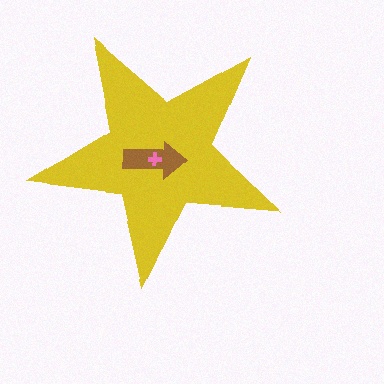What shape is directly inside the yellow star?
The brown arrow.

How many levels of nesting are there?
3.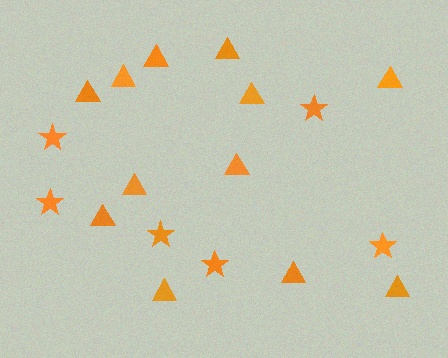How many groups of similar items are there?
There are 2 groups: one group of stars (6) and one group of triangles (12).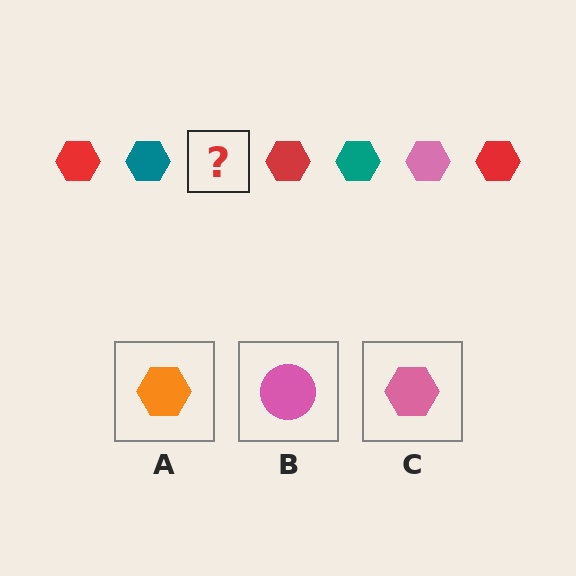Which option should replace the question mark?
Option C.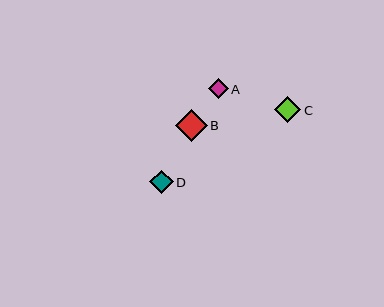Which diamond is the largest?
Diamond B is the largest with a size of approximately 32 pixels.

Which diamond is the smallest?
Diamond A is the smallest with a size of approximately 20 pixels.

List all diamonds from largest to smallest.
From largest to smallest: B, C, D, A.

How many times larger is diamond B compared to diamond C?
Diamond B is approximately 1.2 times the size of diamond C.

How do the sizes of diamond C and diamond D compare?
Diamond C and diamond D are approximately the same size.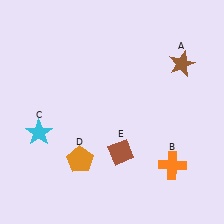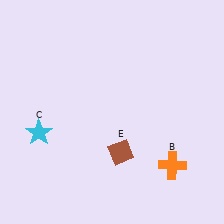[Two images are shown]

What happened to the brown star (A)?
The brown star (A) was removed in Image 2. It was in the top-right area of Image 1.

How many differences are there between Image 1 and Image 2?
There are 2 differences between the two images.